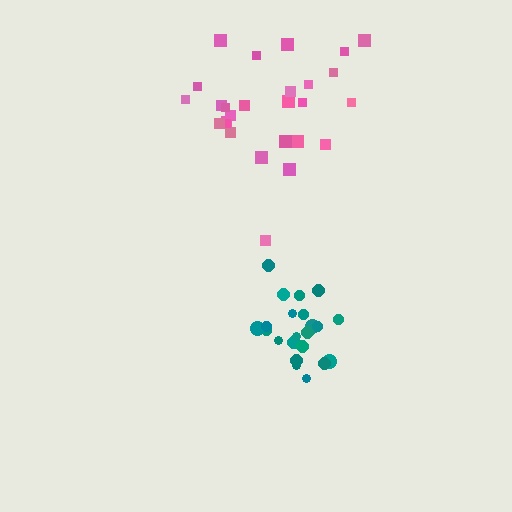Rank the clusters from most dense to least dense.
teal, pink.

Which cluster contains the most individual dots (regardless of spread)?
Pink (27).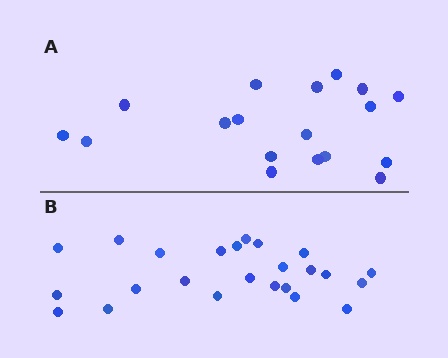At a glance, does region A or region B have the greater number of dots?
Region B (the bottom region) has more dots.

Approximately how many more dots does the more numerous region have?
Region B has about 6 more dots than region A.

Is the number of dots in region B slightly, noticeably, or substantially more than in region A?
Region B has noticeably more, but not dramatically so. The ratio is roughly 1.3 to 1.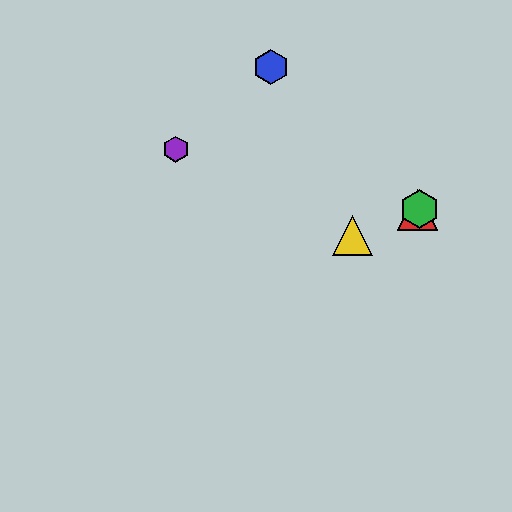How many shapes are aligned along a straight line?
3 shapes (the red triangle, the green hexagon, the yellow triangle) are aligned along a straight line.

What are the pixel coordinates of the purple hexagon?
The purple hexagon is at (176, 149).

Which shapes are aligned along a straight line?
The red triangle, the green hexagon, the yellow triangle are aligned along a straight line.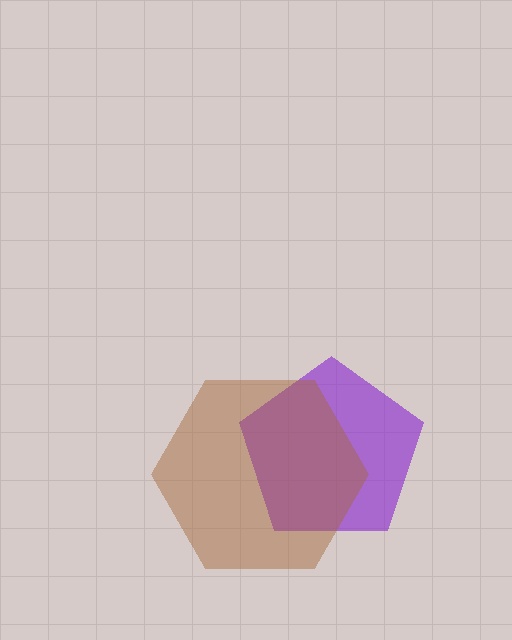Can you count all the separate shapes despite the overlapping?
Yes, there are 2 separate shapes.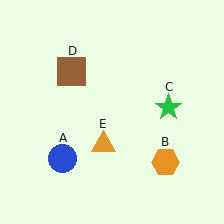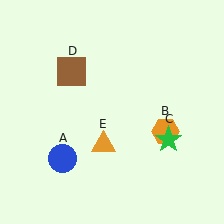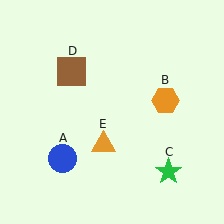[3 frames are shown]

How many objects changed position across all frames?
2 objects changed position: orange hexagon (object B), green star (object C).